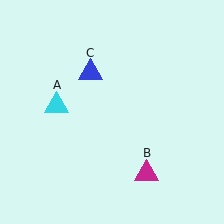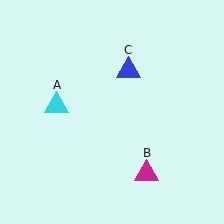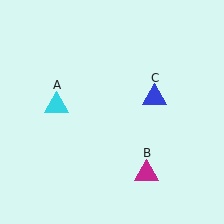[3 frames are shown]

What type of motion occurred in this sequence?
The blue triangle (object C) rotated clockwise around the center of the scene.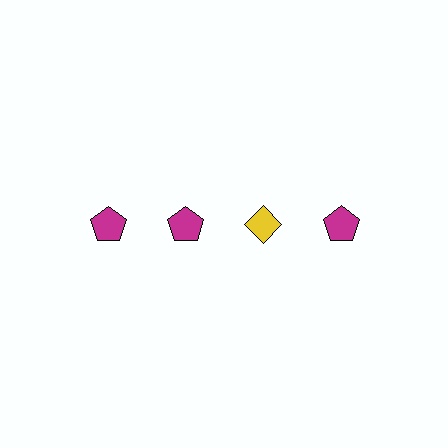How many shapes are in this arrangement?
There are 4 shapes arranged in a grid pattern.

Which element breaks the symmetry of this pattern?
The yellow diamond in the top row, center column breaks the symmetry. All other shapes are magenta pentagons.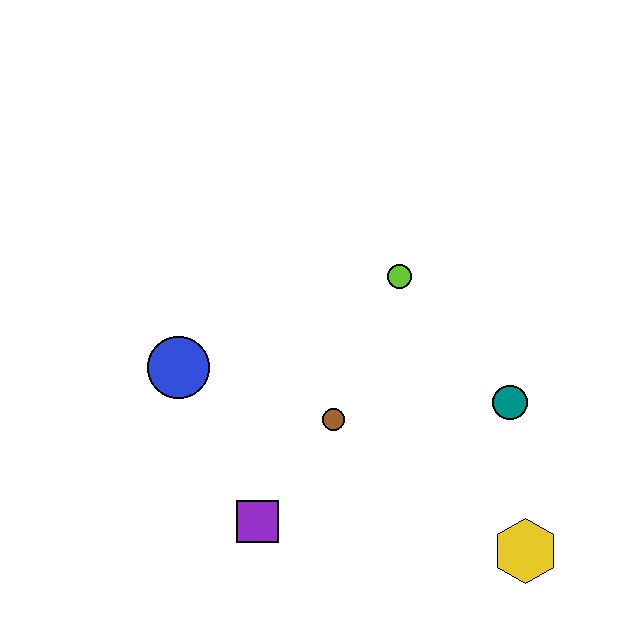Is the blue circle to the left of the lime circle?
Yes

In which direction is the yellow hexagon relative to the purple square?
The yellow hexagon is to the right of the purple square.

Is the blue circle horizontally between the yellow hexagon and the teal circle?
No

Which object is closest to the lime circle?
The brown circle is closest to the lime circle.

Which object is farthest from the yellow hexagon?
The blue circle is farthest from the yellow hexagon.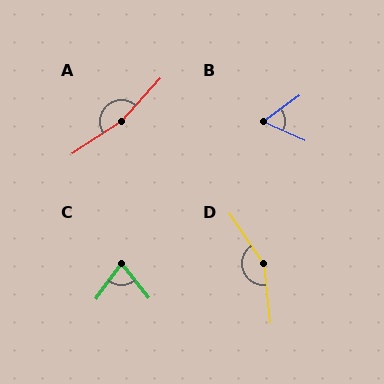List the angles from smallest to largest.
B (59°), C (74°), D (152°), A (166°).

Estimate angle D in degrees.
Approximately 152 degrees.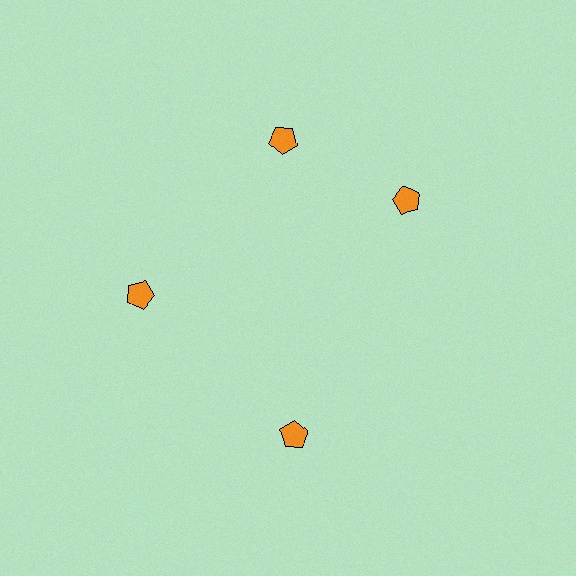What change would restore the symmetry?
The symmetry would be restored by rotating it back into even spacing with its neighbors so that all 4 pentagons sit at equal angles and equal distance from the center.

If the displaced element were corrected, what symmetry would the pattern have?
It would have 4-fold rotational symmetry — the pattern would map onto itself every 90 degrees.